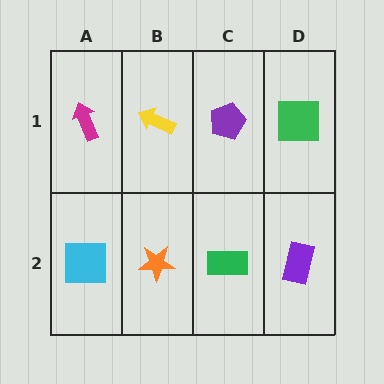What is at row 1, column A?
A magenta arrow.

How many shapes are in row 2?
4 shapes.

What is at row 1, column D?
A green square.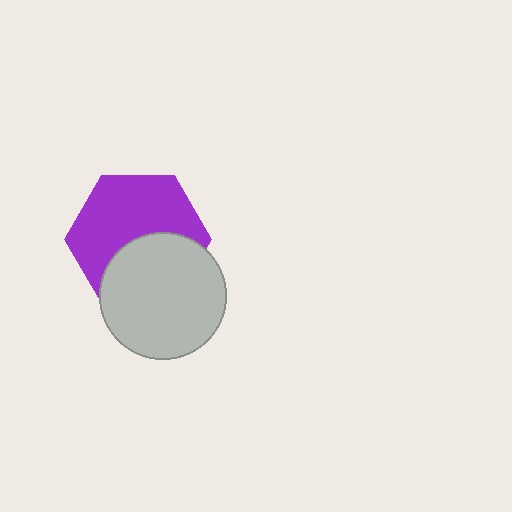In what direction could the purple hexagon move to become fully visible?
The purple hexagon could move up. That would shift it out from behind the light gray circle entirely.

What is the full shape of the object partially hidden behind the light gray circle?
The partially hidden object is a purple hexagon.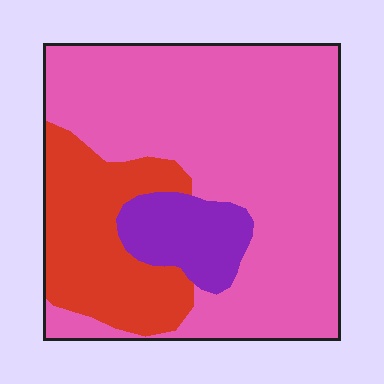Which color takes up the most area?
Pink, at roughly 65%.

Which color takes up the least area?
Purple, at roughly 10%.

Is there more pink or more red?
Pink.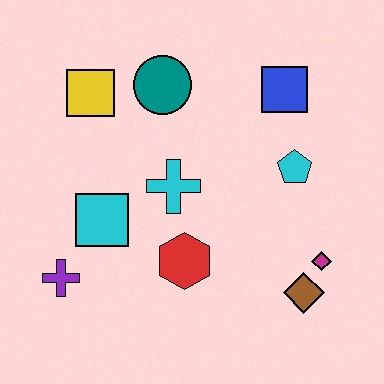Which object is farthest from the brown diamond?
The yellow square is farthest from the brown diamond.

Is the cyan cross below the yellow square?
Yes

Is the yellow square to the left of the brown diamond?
Yes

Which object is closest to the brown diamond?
The magenta diamond is closest to the brown diamond.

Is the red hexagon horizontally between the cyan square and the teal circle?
No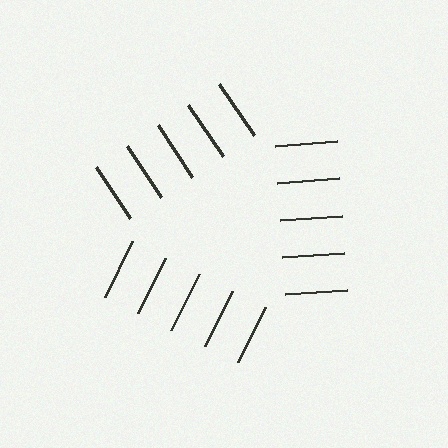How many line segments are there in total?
15 — 5 along each of the 3 edges.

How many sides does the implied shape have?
3 sides — the line-ends trace a triangle.